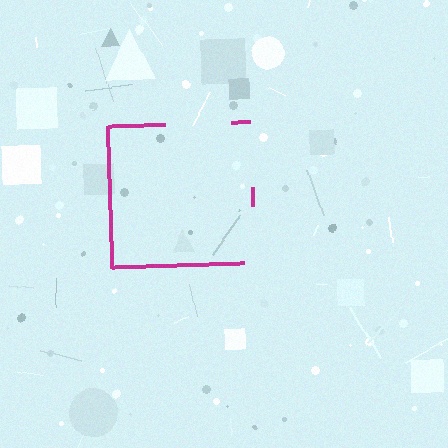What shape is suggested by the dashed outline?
The dashed outline suggests a square.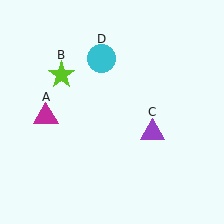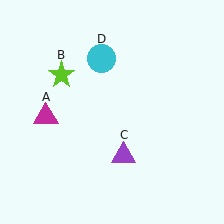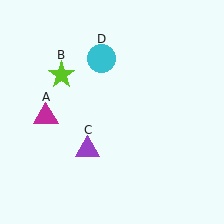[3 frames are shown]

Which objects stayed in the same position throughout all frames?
Magenta triangle (object A) and lime star (object B) and cyan circle (object D) remained stationary.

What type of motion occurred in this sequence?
The purple triangle (object C) rotated clockwise around the center of the scene.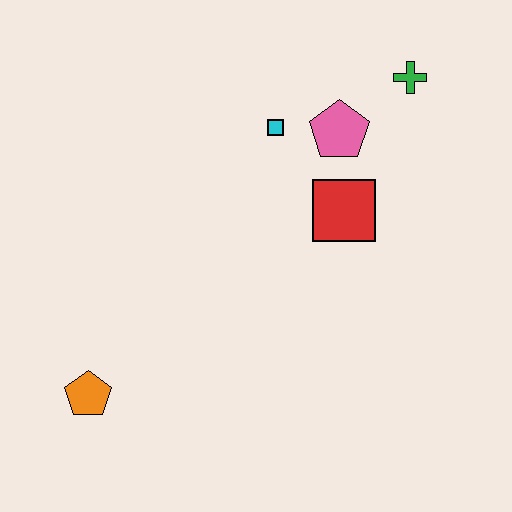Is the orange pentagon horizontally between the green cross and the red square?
No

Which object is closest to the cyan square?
The pink pentagon is closest to the cyan square.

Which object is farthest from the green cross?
The orange pentagon is farthest from the green cross.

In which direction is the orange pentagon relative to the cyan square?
The orange pentagon is below the cyan square.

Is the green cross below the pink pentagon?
No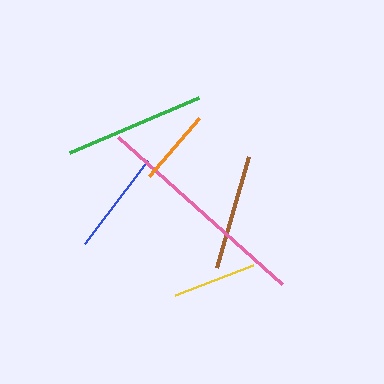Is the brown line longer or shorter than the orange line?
The brown line is longer than the orange line.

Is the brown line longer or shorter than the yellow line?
The brown line is longer than the yellow line.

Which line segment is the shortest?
The orange line is the shortest at approximately 76 pixels.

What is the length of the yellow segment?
The yellow segment is approximately 84 pixels long.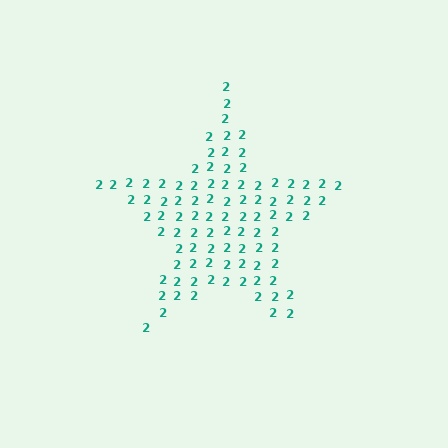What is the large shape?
The large shape is a star.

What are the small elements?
The small elements are digit 2's.